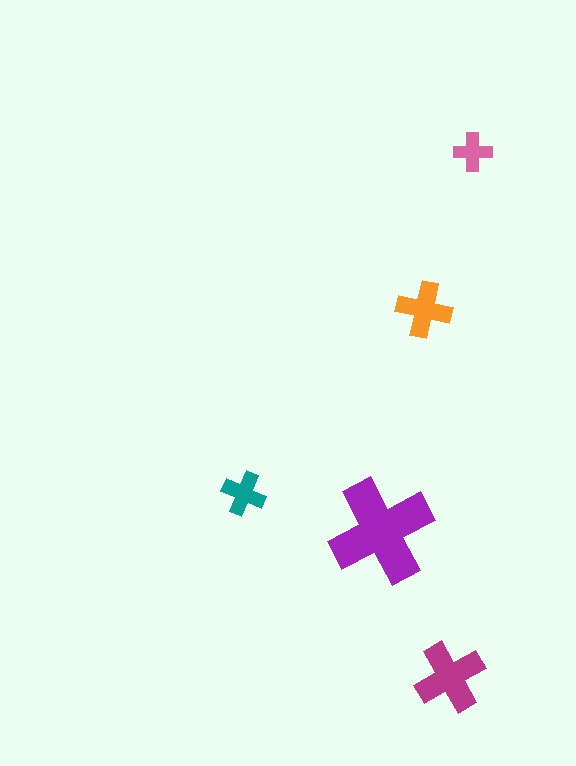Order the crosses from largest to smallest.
the purple one, the magenta one, the orange one, the teal one, the pink one.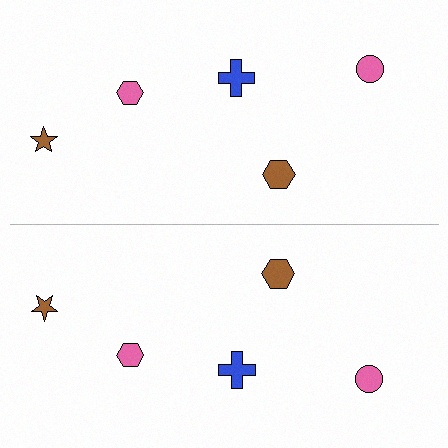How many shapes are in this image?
There are 10 shapes in this image.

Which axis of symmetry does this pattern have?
The pattern has a horizontal axis of symmetry running through the center of the image.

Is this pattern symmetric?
Yes, this pattern has bilateral (reflection) symmetry.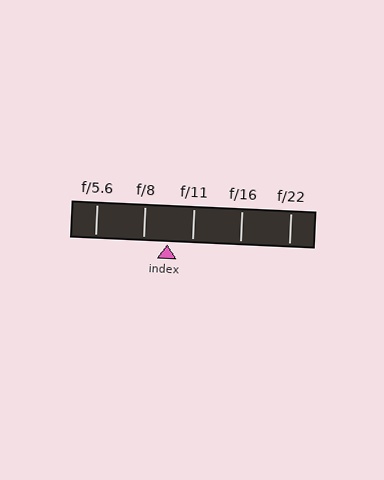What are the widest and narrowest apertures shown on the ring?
The widest aperture shown is f/5.6 and the narrowest is f/22.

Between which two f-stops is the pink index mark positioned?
The index mark is between f/8 and f/11.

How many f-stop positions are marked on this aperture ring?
There are 5 f-stop positions marked.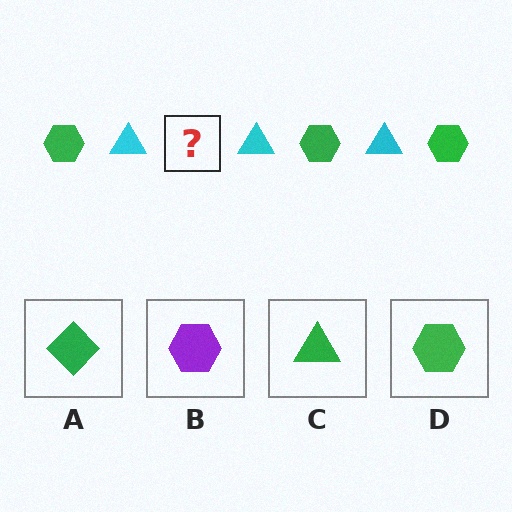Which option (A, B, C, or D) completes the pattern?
D.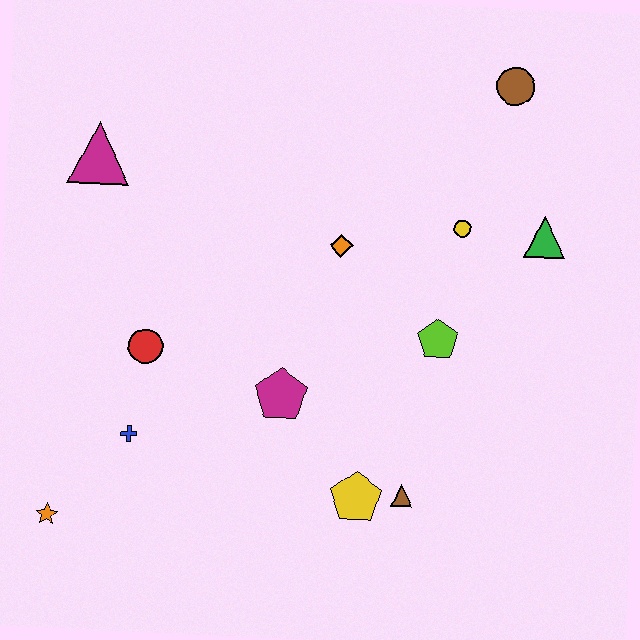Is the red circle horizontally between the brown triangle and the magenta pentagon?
No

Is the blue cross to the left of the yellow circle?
Yes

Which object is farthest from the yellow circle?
The orange star is farthest from the yellow circle.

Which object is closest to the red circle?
The blue cross is closest to the red circle.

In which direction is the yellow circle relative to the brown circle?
The yellow circle is below the brown circle.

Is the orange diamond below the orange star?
No